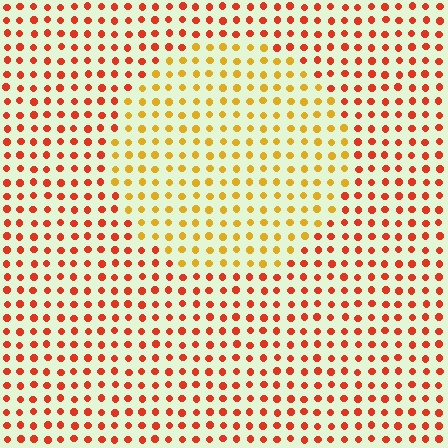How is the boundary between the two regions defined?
The boundary is defined purely by a slight shift in hue (about 38 degrees). Spacing, size, and orientation are identical on both sides.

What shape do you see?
I see a circle.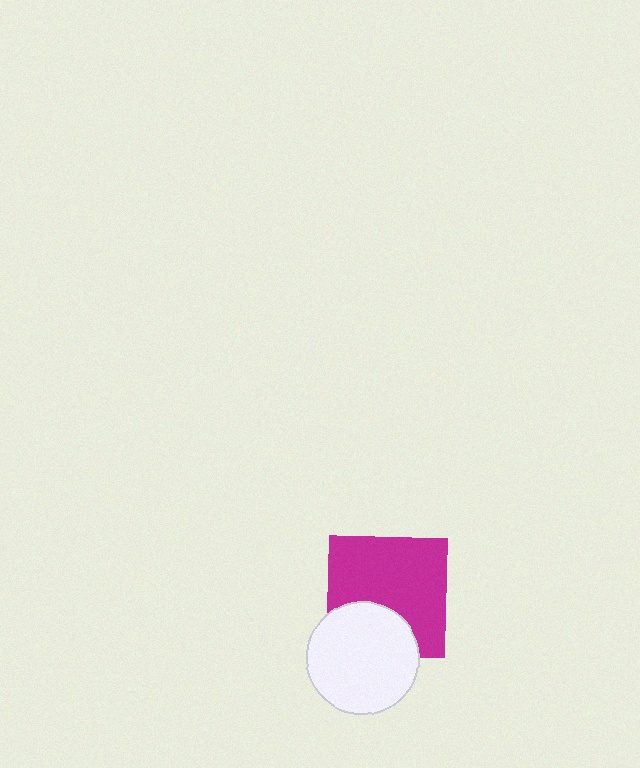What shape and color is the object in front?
The object in front is a white circle.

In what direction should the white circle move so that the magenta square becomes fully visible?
The white circle should move down. That is the shortest direction to clear the overlap and leave the magenta square fully visible.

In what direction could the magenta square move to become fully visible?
The magenta square could move up. That would shift it out from behind the white circle entirely.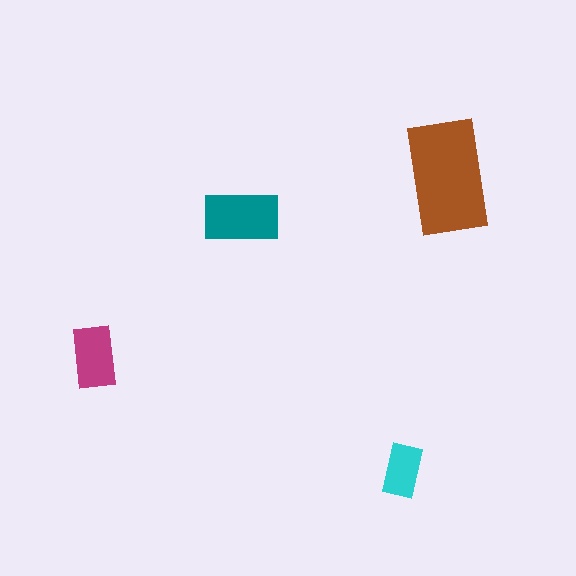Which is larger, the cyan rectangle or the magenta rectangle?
The magenta one.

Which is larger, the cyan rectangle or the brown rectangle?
The brown one.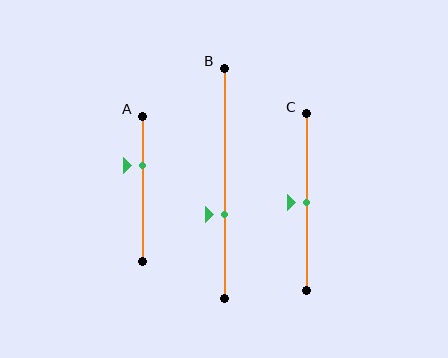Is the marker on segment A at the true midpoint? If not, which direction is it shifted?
No, the marker on segment A is shifted upward by about 16% of the segment length.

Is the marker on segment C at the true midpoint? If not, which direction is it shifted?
Yes, the marker on segment C is at the true midpoint.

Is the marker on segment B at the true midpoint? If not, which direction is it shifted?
No, the marker on segment B is shifted downward by about 14% of the segment length.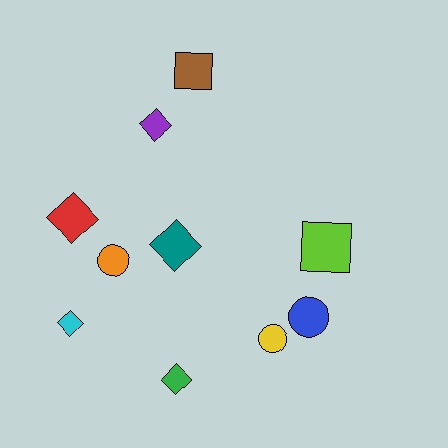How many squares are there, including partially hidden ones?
There are 2 squares.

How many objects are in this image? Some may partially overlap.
There are 10 objects.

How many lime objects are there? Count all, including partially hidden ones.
There is 1 lime object.